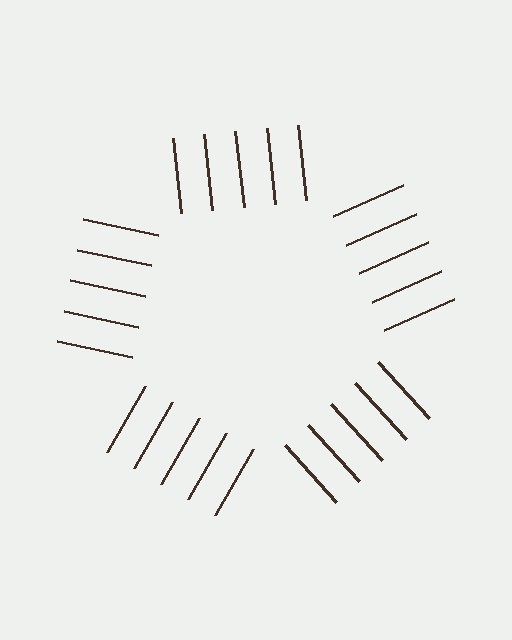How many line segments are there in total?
25 — 5 along each of the 5 edges.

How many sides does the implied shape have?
5 sides — the line-ends trace a pentagon.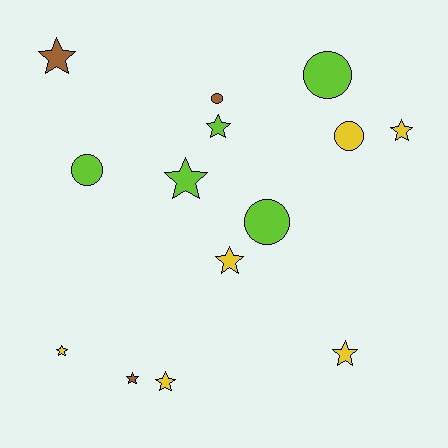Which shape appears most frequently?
Star, with 9 objects.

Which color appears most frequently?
Yellow, with 6 objects.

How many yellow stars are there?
There are 5 yellow stars.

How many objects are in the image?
There are 14 objects.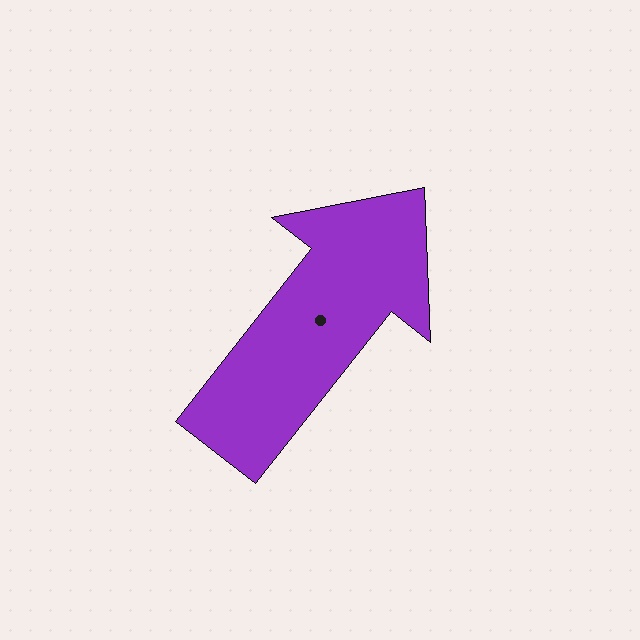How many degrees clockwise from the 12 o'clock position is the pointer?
Approximately 38 degrees.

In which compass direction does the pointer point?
Northeast.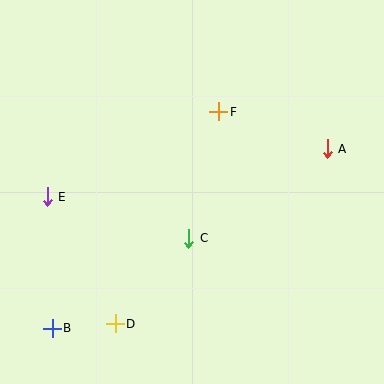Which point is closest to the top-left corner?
Point E is closest to the top-left corner.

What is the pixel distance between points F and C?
The distance between F and C is 130 pixels.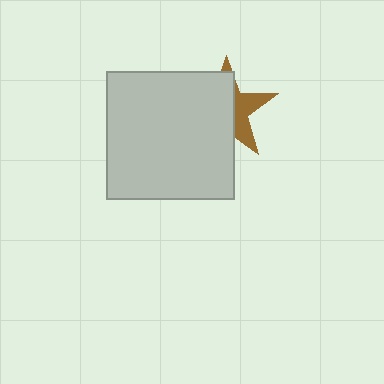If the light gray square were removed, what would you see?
You would see the complete brown star.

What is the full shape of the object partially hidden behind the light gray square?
The partially hidden object is a brown star.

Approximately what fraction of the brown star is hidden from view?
Roughly 64% of the brown star is hidden behind the light gray square.